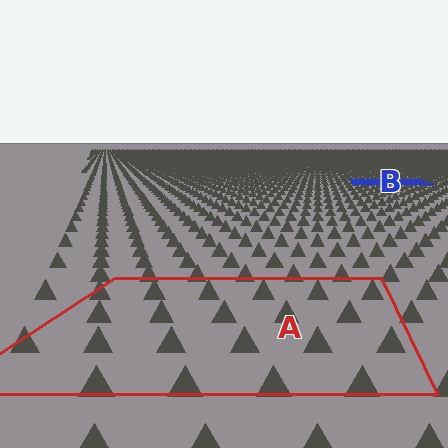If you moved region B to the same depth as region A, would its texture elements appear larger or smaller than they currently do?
They would appear larger. At a closer depth, the same texture elements are projected at a bigger on-screen size.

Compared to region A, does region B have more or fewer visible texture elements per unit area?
Region B has more texture elements per unit area — they are packed more densely because it is farther away.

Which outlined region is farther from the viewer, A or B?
Region B is farther from the viewer — the texture elements inside it appear smaller and more densely packed.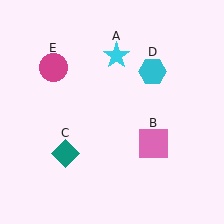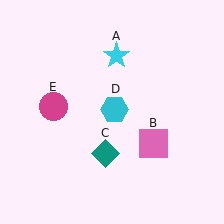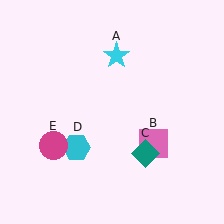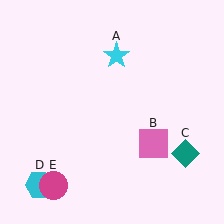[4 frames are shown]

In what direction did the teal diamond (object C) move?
The teal diamond (object C) moved right.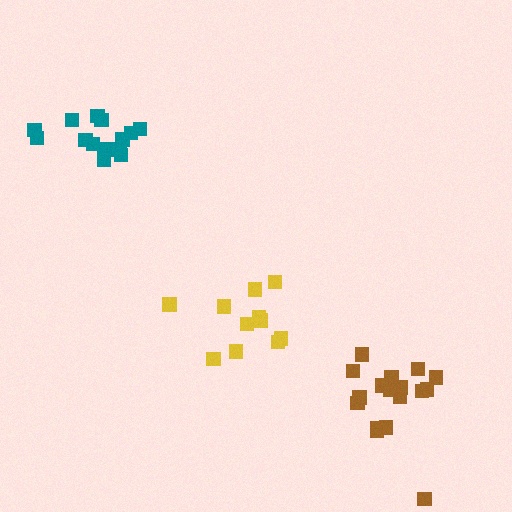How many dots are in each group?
Group 1: 14 dots, Group 2: 12 dots, Group 3: 18 dots (44 total).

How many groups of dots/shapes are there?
There are 3 groups.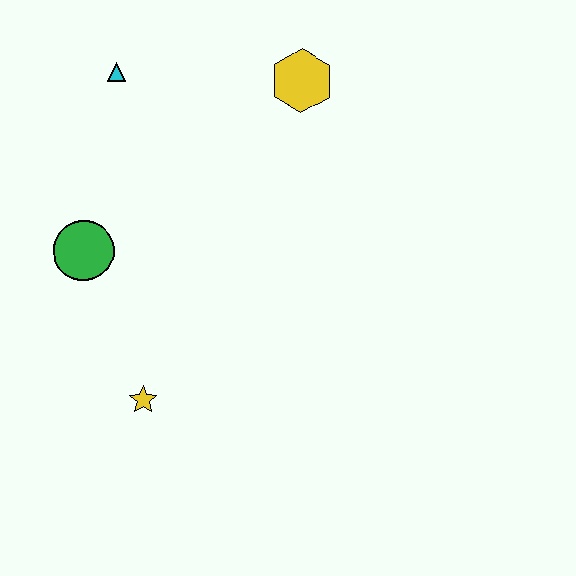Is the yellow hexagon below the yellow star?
No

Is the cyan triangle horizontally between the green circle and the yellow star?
Yes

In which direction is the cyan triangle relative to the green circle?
The cyan triangle is above the green circle.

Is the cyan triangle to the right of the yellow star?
No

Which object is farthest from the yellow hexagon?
The yellow star is farthest from the yellow hexagon.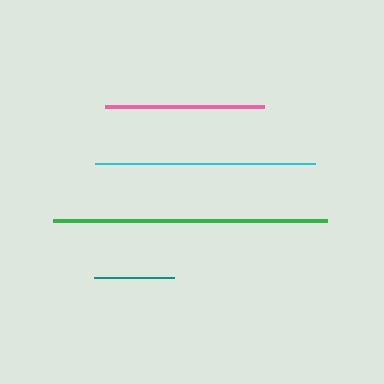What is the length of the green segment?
The green segment is approximately 274 pixels long.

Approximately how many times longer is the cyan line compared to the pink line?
The cyan line is approximately 1.4 times the length of the pink line.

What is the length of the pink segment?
The pink segment is approximately 158 pixels long.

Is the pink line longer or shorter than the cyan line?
The cyan line is longer than the pink line.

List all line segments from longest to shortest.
From longest to shortest: green, cyan, pink, teal.